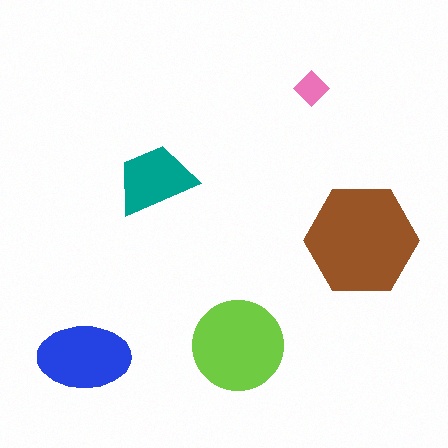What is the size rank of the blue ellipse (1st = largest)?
3rd.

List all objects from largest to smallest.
The brown hexagon, the lime circle, the blue ellipse, the teal trapezoid, the pink diamond.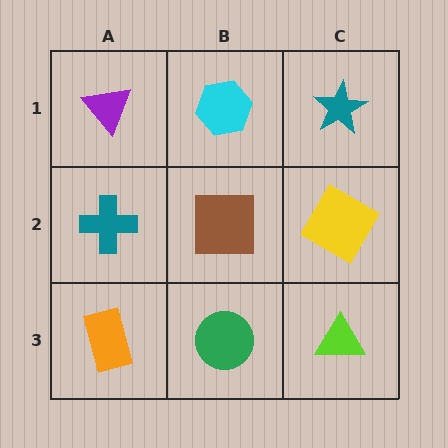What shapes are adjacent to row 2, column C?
A teal star (row 1, column C), a lime triangle (row 3, column C), a brown square (row 2, column B).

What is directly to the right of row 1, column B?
A teal star.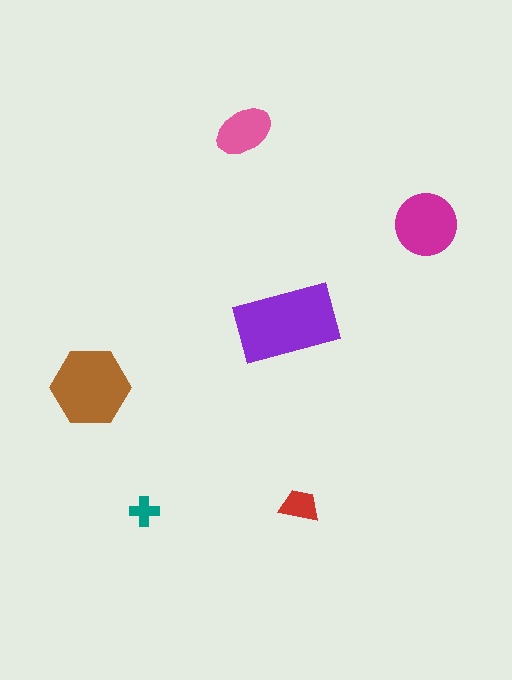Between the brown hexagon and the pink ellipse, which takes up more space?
The brown hexagon.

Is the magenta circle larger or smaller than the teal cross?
Larger.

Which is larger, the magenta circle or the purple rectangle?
The purple rectangle.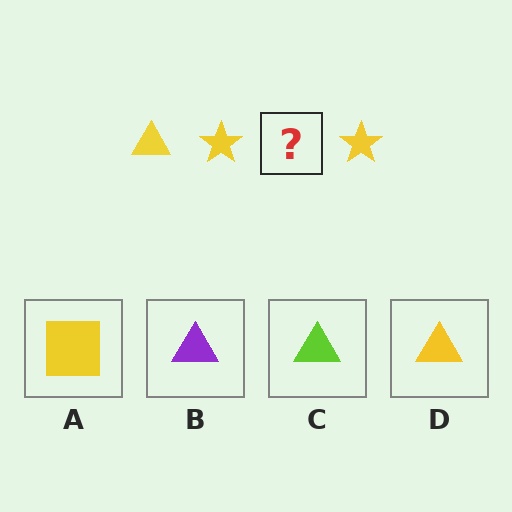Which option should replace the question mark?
Option D.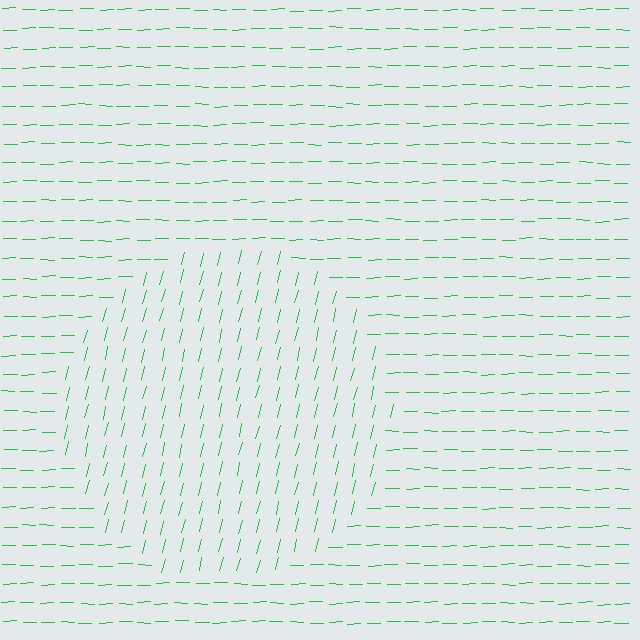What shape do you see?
I see a circle.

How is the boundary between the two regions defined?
The boundary is defined purely by a change in line orientation (approximately 76 degrees difference). All lines are the same color and thickness.